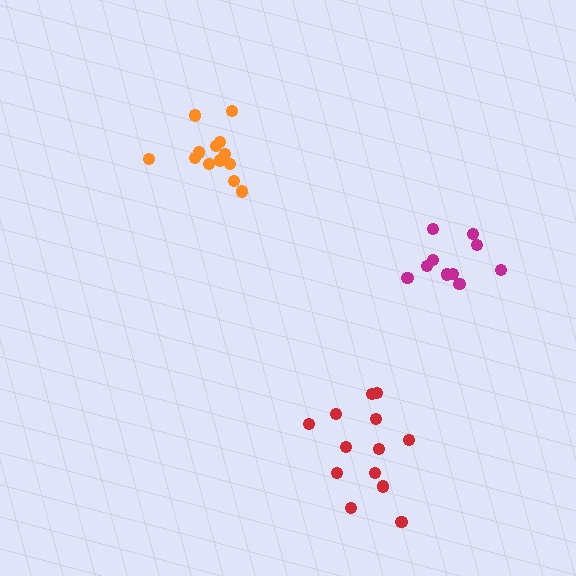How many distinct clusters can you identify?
There are 3 distinct clusters.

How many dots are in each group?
Group 1: 13 dots, Group 2: 13 dots, Group 3: 10 dots (36 total).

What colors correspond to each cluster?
The clusters are colored: red, orange, magenta.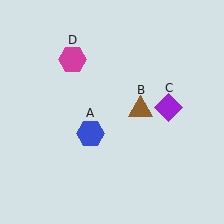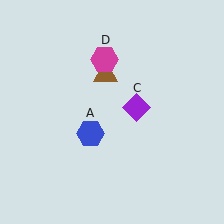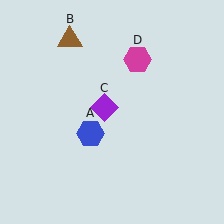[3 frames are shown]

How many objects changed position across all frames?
3 objects changed position: brown triangle (object B), purple diamond (object C), magenta hexagon (object D).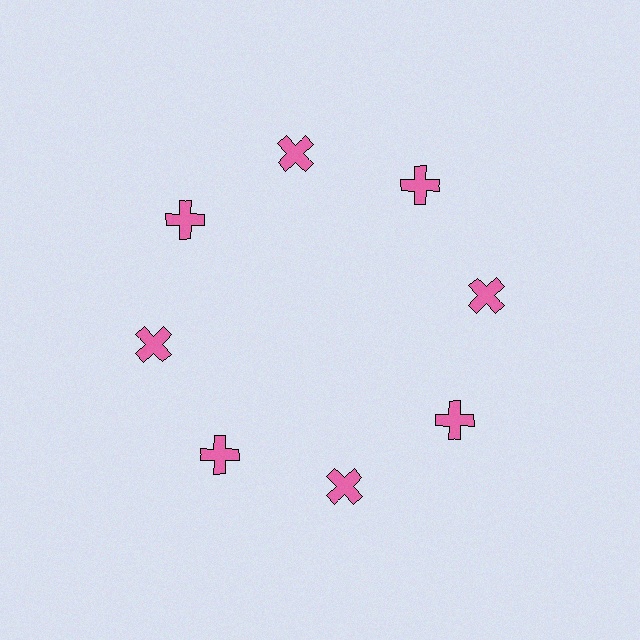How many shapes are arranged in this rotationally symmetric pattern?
There are 8 shapes, arranged in 8 groups of 1.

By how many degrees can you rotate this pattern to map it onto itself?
The pattern maps onto itself every 45 degrees of rotation.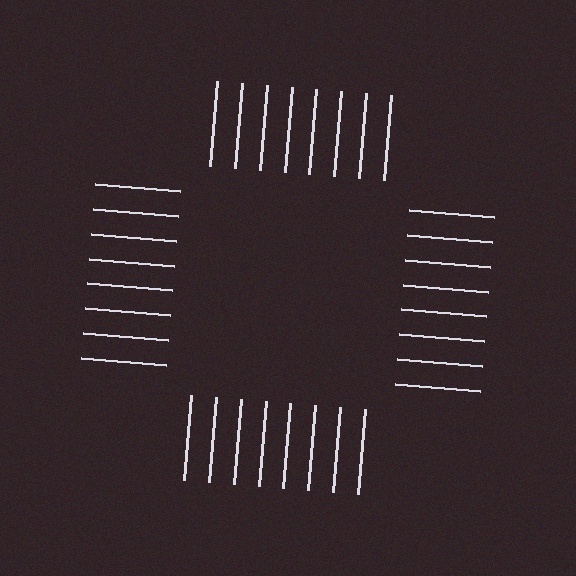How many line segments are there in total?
32 — 8 along each of the 4 edges.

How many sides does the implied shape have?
4 sides — the line-ends trace a square.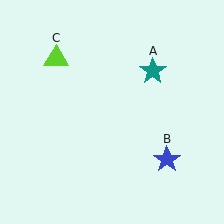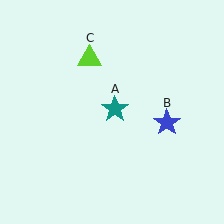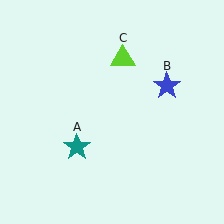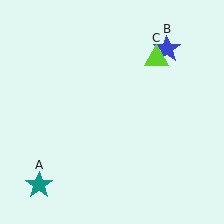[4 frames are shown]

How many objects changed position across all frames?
3 objects changed position: teal star (object A), blue star (object B), lime triangle (object C).